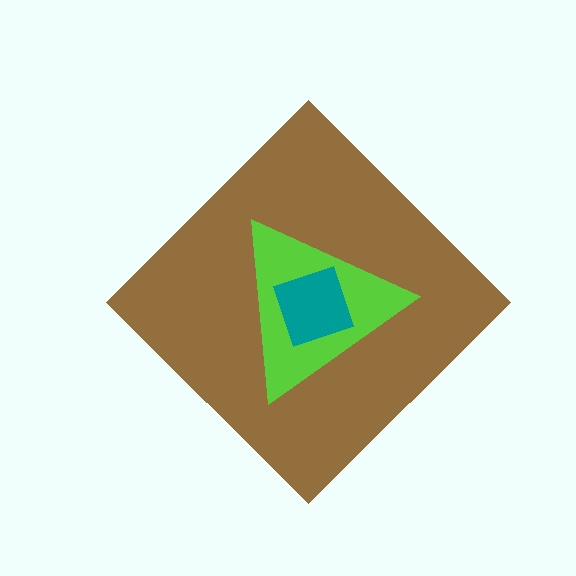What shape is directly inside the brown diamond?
The lime triangle.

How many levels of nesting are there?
3.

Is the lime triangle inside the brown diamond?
Yes.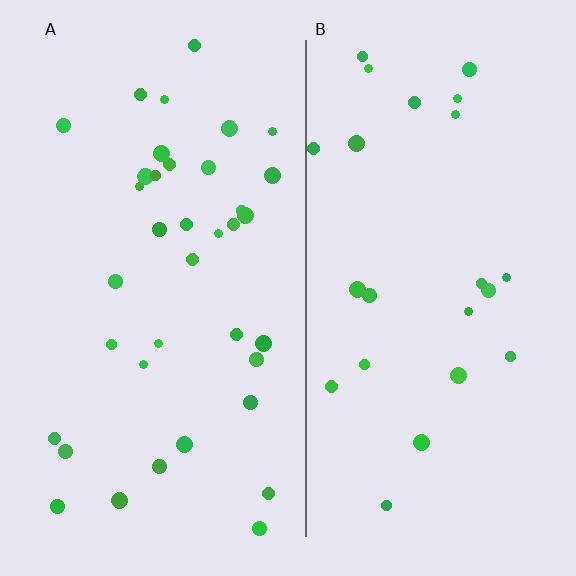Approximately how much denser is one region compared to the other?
Approximately 1.5× — region A over region B.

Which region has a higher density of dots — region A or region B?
A (the left).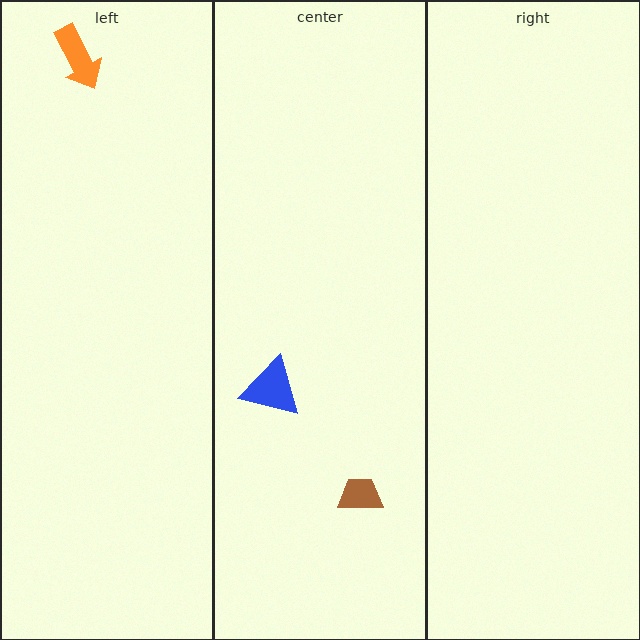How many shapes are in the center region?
2.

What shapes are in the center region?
The blue triangle, the brown trapezoid.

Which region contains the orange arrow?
The left region.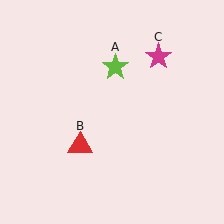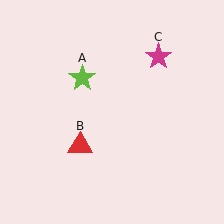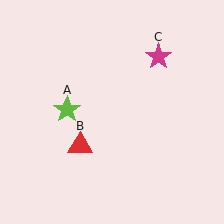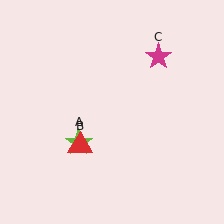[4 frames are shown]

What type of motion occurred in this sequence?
The lime star (object A) rotated counterclockwise around the center of the scene.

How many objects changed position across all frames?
1 object changed position: lime star (object A).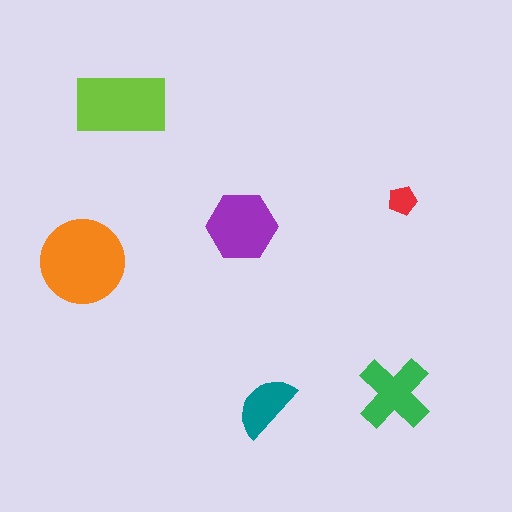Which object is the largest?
The orange circle.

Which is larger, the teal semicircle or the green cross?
The green cross.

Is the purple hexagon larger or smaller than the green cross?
Larger.